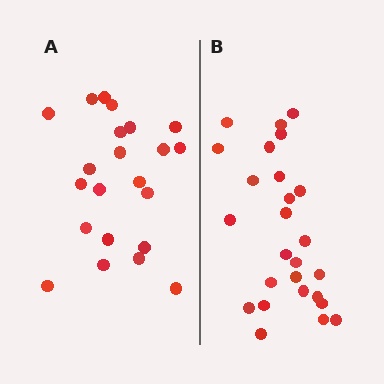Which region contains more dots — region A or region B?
Region B (the right region) has more dots.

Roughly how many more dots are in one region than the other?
Region B has about 4 more dots than region A.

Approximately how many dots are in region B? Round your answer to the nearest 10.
About 30 dots. (The exact count is 26, which rounds to 30.)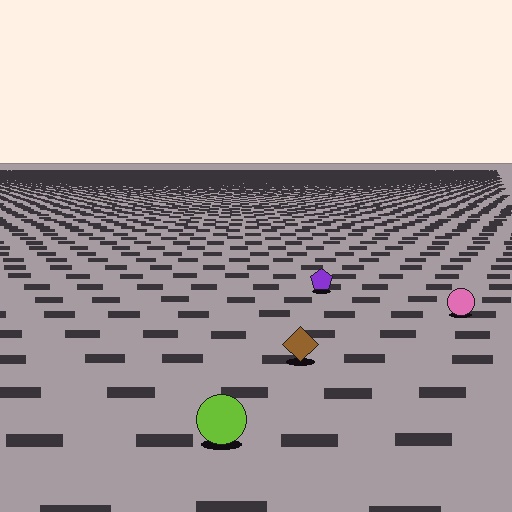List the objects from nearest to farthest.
From nearest to farthest: the lime circle, the brown diamond, the pink circle, the purple pentagon.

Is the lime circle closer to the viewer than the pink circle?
Yes. The lime circle is closer — you can tell from the texture gradient: the ground texture is coarser near it.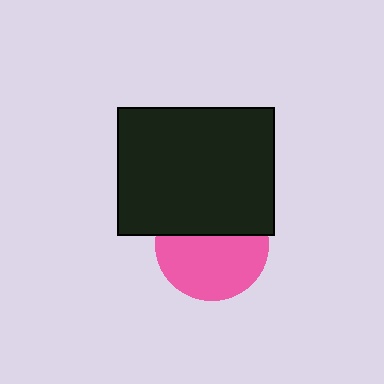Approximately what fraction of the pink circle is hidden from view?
Roughly 40% of the pink circle is hidden behind the black rectangle.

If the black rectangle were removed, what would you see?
You would see the complete pink circle.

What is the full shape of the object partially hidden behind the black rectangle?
The partially hidden object is a pink circle.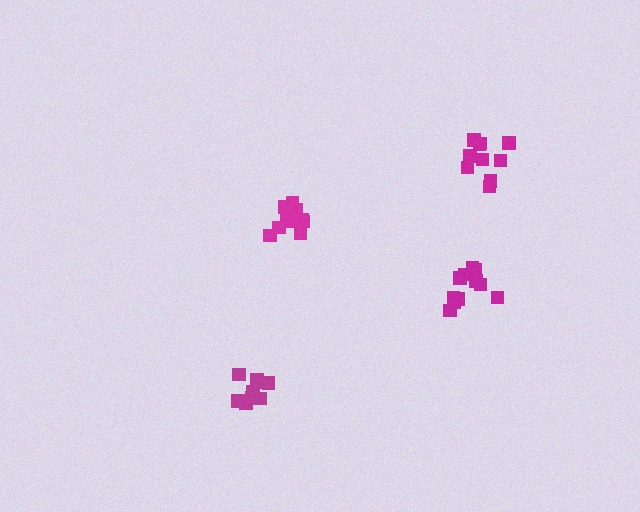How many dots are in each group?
Group 1: 13 dots, Group 2: 10 dots, Group 3: 14 dots, Group 4: 9 dots (46 total).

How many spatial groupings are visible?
There are 4 spatial groupings.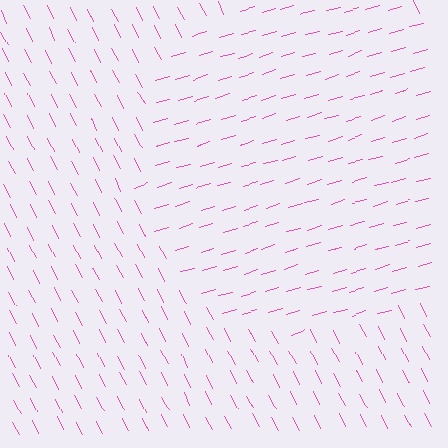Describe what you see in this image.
The image is filled with small pink line segments. A circle region in the image has lines oriented differently from the surrounding lines, creating a visible texture boundary.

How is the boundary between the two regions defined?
The boundary is defined purely by a change in line orientation (approximately 80 degrees difference). All lines are the same color and thickness.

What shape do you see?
I see a circle.